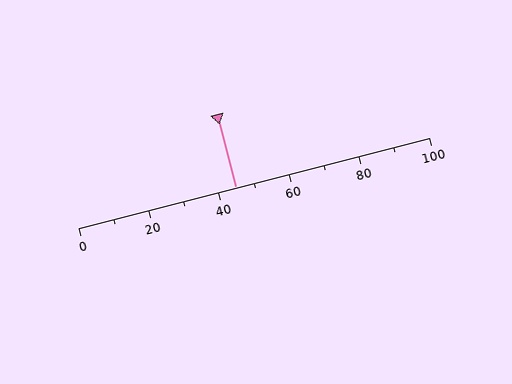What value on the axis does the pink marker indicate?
The marker indicates approximately 45.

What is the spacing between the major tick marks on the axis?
The major ticks are spaced 20 apart.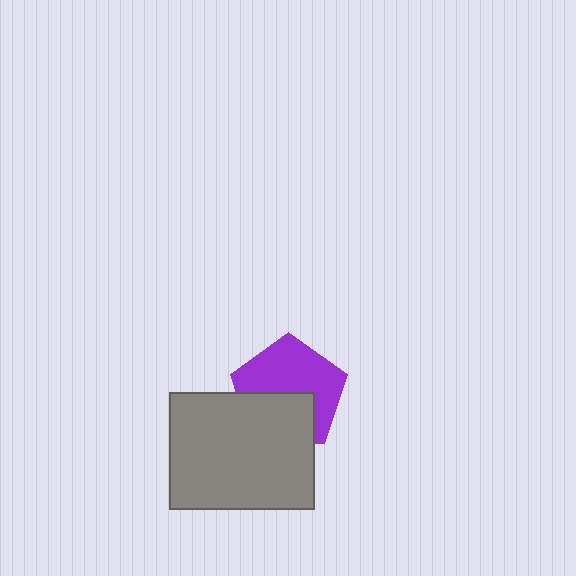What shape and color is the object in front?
The object in front is a gray rectangle.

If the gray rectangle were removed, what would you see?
You would see the complete purple pentagon.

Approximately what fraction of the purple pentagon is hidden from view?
Roughly 41% of the purple pentagon is hidden behind the gray rectangle.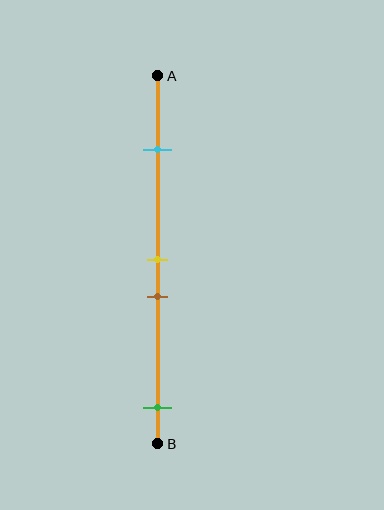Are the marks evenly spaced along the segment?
No, the marks are not evenly spaced.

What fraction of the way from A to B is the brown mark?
The brown mark is approximately 60% (0.6) of the way from A to B.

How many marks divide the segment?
There are 4 marks dividing the segment.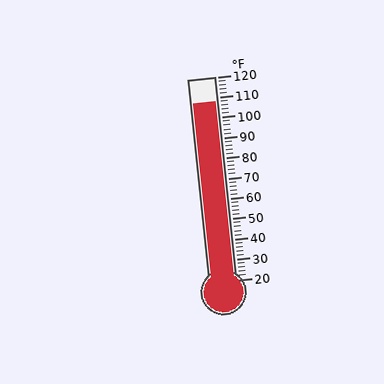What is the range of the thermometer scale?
The thermometer scale ranges from 20°F to 120°F.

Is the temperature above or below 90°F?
The temperature is above 90°F.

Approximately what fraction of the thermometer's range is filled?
The thermometer is filled to approximately 90% of its range.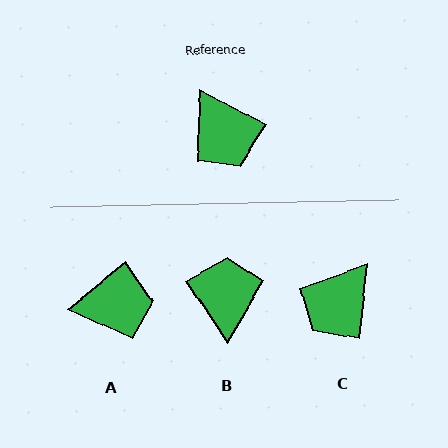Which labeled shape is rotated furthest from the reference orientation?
B, about 152 degrees away.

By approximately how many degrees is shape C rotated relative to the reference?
Approximately 67 degrees clockwise.